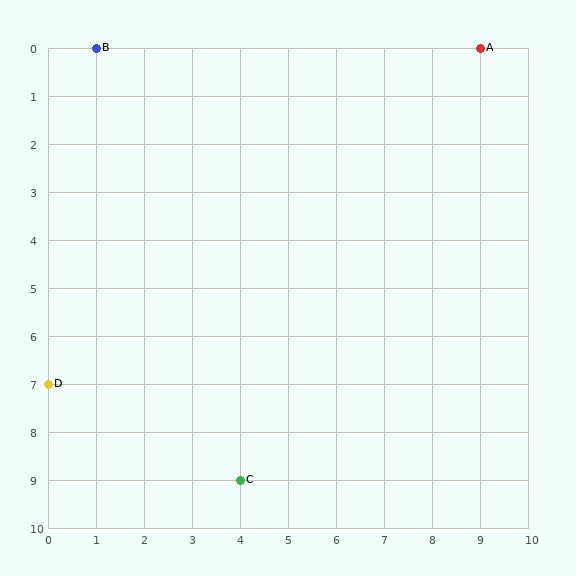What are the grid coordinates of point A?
Point A is at grid coordinates (9, 0).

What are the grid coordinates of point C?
Point C is at grid coordinates (4, 9).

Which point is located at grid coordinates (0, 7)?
Point D is at (0, 7).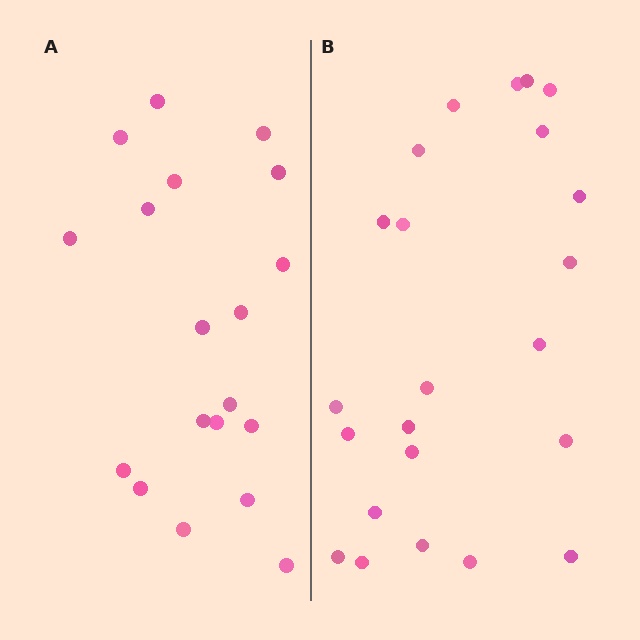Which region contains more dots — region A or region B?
Region B (the right region) has more dots.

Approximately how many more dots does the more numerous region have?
Region B has about 4 more dots than region A.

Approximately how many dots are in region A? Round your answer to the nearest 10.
About 20 dots. (The exact count is 19, which rounds to 20.)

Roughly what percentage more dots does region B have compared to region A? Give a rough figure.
About 20% more.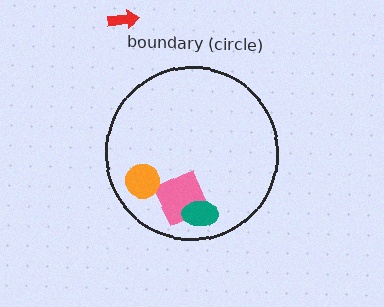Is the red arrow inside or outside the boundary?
Outside.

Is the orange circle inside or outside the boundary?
Inside.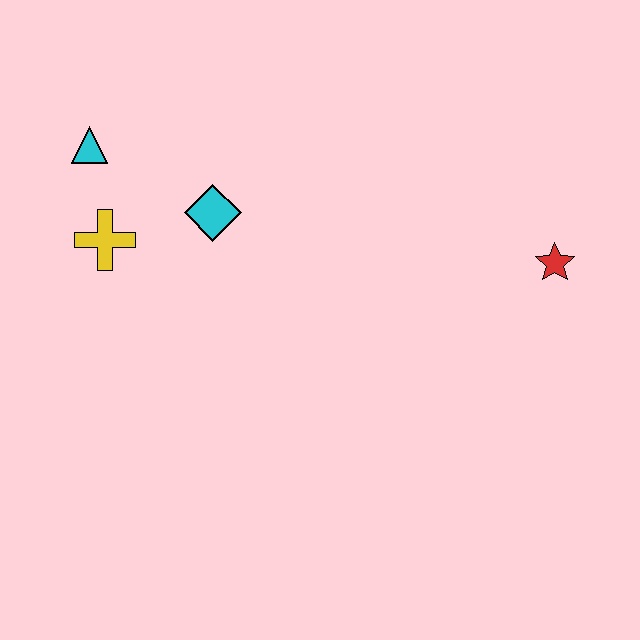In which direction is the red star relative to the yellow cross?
The red star is to the right of the yellow cross.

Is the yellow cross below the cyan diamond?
Yes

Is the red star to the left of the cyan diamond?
No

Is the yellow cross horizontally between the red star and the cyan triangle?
Yes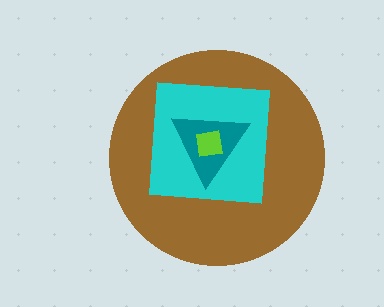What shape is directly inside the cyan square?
The teal triangle.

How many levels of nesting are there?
4.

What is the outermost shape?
The brown circle.